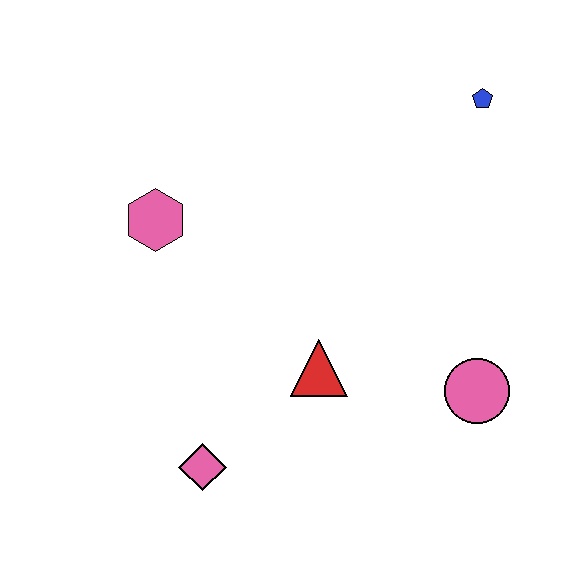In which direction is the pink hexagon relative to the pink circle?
The pink hexagon is to the left of the pink circle.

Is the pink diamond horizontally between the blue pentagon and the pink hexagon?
Yes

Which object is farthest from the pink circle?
The pink hexagon is farthest from the pink circle.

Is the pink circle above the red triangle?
No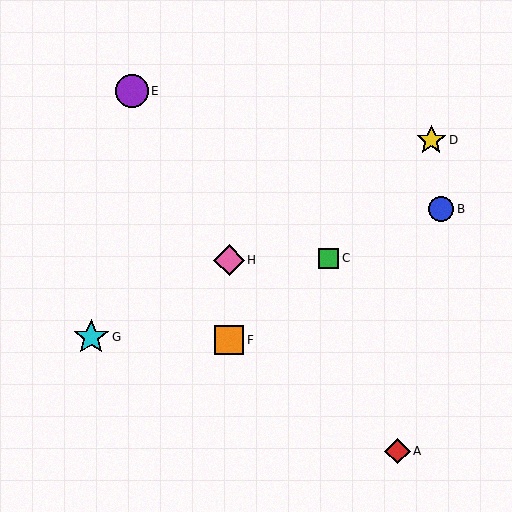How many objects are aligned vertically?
2 objects (F, H) are aligned vertically.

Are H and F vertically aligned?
Yes, both are at x≈229.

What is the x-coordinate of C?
Object C is at x≈329.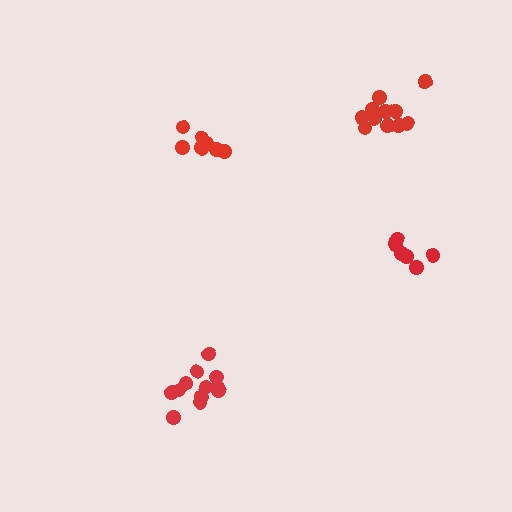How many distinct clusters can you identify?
There are 4 distinct clusters.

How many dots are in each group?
Group 1: 7 dots, Group 2: 11 dots, Group 3: 6 dots, Group 4: 12 dots (36 total).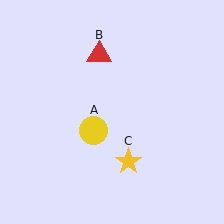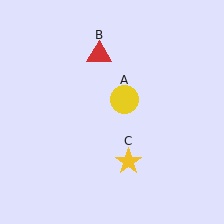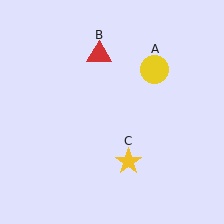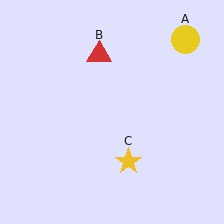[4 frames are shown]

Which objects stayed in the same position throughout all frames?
Red triangle (object B) and yellow star (object C) remained stationary.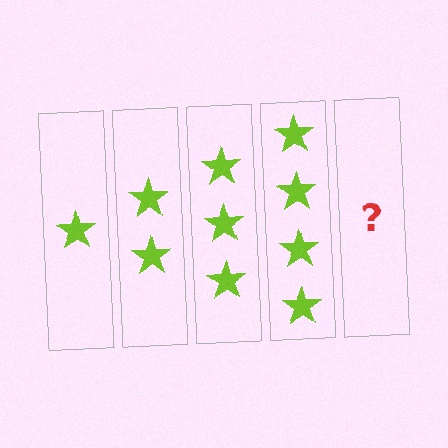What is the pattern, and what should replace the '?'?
The pattern is that each step adds one more star. The '?' should be 5 stars.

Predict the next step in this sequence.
The next step is 5 stars.